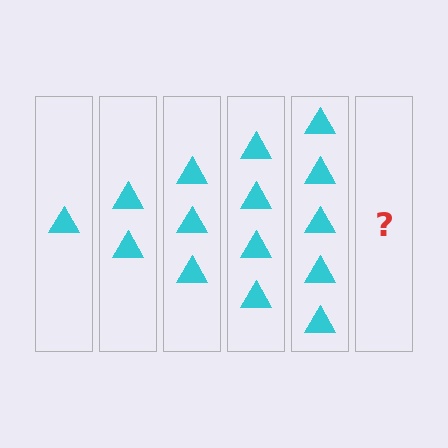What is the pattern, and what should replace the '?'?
The pattern is that each step adds one more triangle. The '?' should be 6 triangles.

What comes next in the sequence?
The next element should be 6 triangles.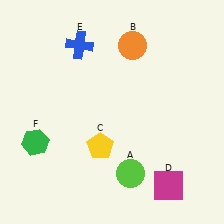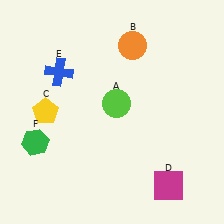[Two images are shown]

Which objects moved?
The objects that moved are: the lime circle (A), the yellow pentagon (C), the blue cross (E).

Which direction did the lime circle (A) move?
The lime circle (A) moved up.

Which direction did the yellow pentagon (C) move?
The yellow pentagon (C) moved left.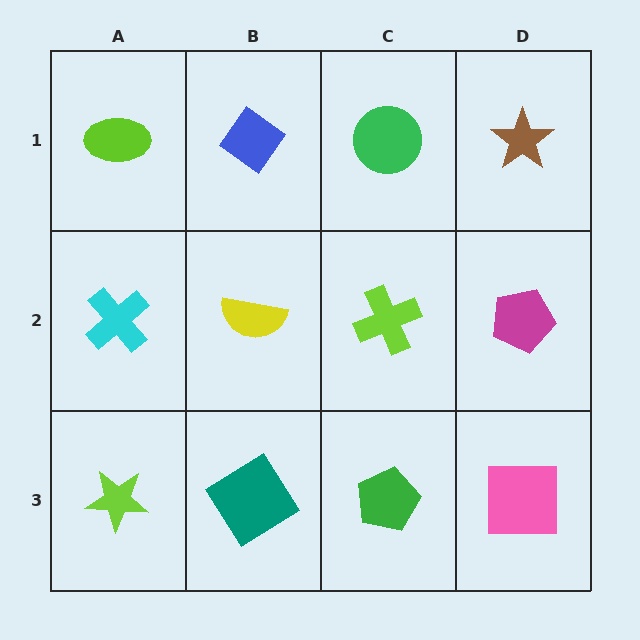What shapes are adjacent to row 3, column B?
A yellow semicircle (row 2, column B), a lime star (row 3, column A), a green pentagon (row 3, column C).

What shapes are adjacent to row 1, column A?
A cyan cross (row 2, column A), a blue diamond (row 1, column B).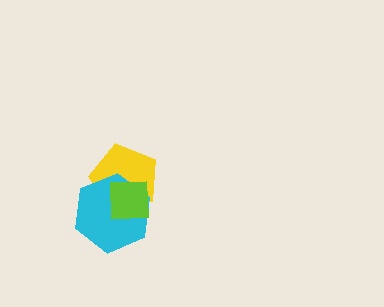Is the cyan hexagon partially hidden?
Yes, it is partially covered by another shape.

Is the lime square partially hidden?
No, no other shape covers it.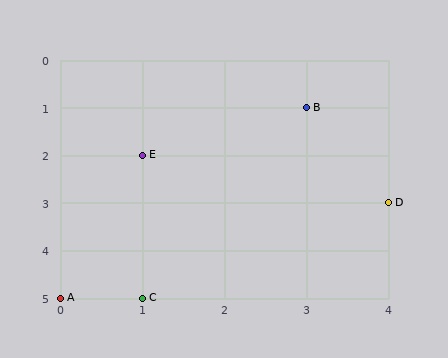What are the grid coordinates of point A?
Point A is at grid coordinates (0, 5).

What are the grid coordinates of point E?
Point E is at grid coordinates (1, 2).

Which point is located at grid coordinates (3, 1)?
Point B is at (3, 1).